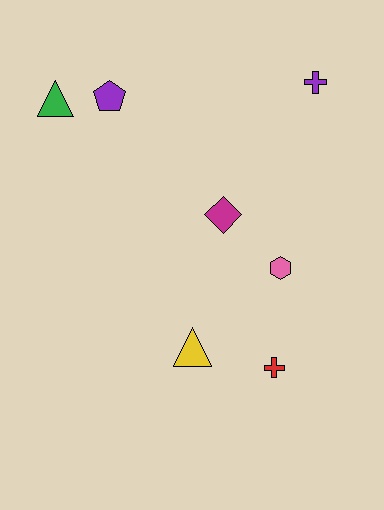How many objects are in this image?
There are 7 objects.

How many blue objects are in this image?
There are no blue objects.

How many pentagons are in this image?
There is 1 pentagon.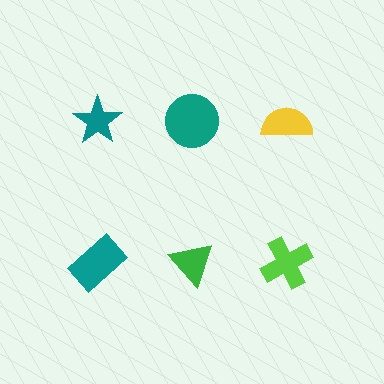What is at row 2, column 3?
A lime cross.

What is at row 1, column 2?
A teal circle.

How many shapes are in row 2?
3 shapes.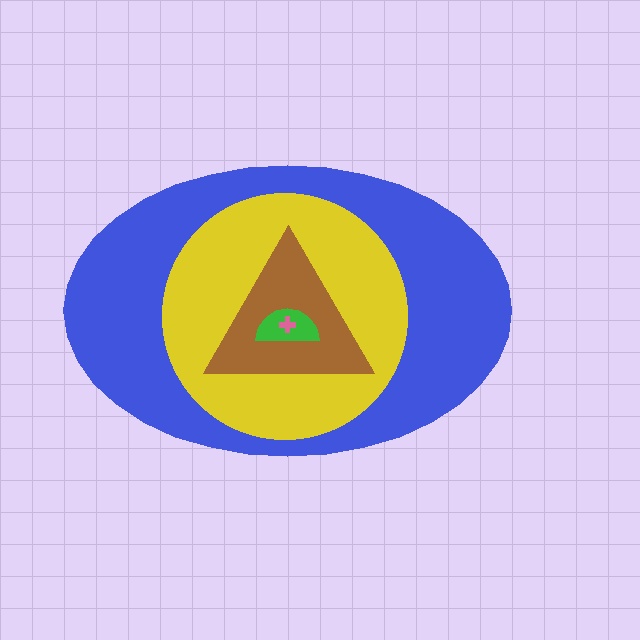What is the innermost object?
The pink cross.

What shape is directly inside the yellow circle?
The brown triangle.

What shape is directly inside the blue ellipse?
The yellow circle.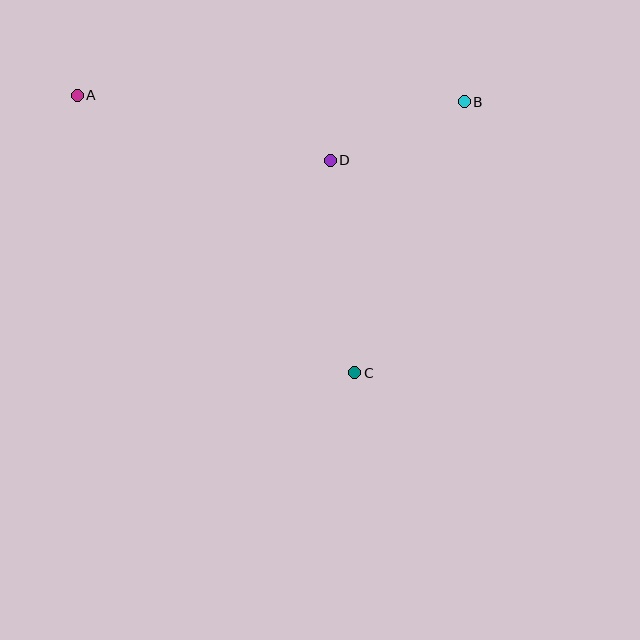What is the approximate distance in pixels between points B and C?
The distance between B and C is approximately 292 pixels.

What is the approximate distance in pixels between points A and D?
The distance between A and D is approximately 261 pixels.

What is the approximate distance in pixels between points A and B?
The distance between A and B is approximately 387 pixels.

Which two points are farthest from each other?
Points A and C are farthest from each other.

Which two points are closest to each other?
Points B and D are closest to each other.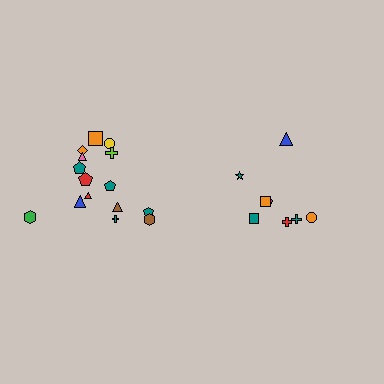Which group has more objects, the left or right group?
The left group.